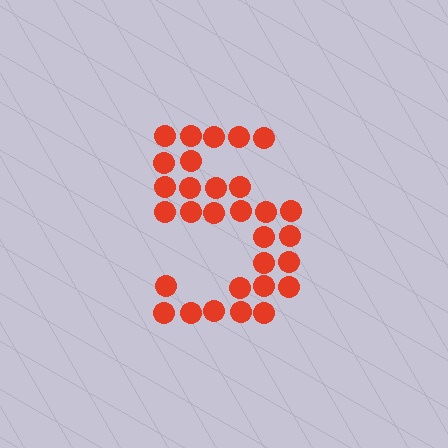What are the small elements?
The small elements are circles.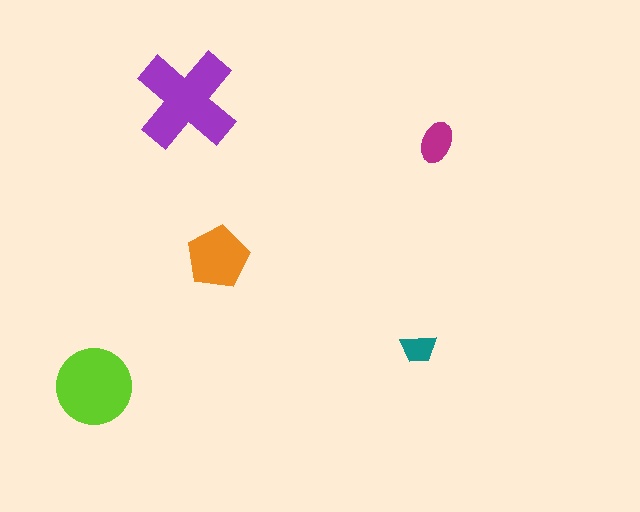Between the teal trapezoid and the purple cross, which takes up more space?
The purple cross.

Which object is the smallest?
The teal trapezoid.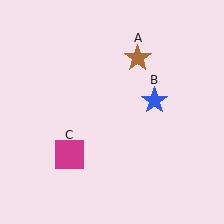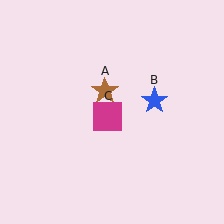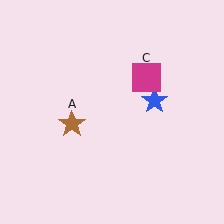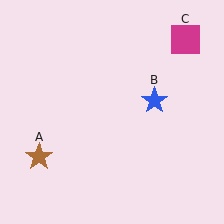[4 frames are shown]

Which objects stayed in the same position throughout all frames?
Blue star (object B) remained stationary.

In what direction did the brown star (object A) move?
The brown star (object A) moved down and to the left.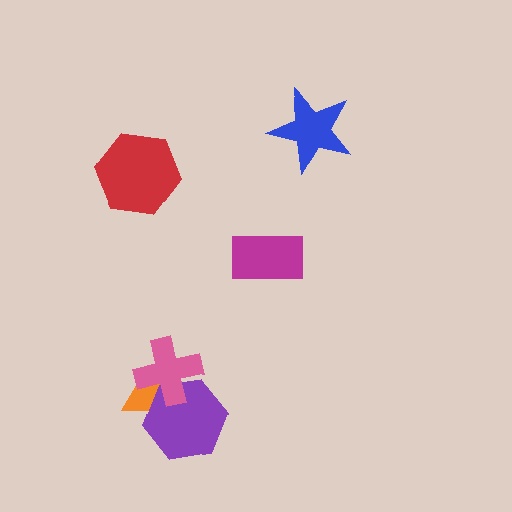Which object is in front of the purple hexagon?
The pink cross is in front of the purple hexagon.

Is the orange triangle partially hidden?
Yes, it is partially covered by another shape.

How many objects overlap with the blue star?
0 objects overlap with the blue star.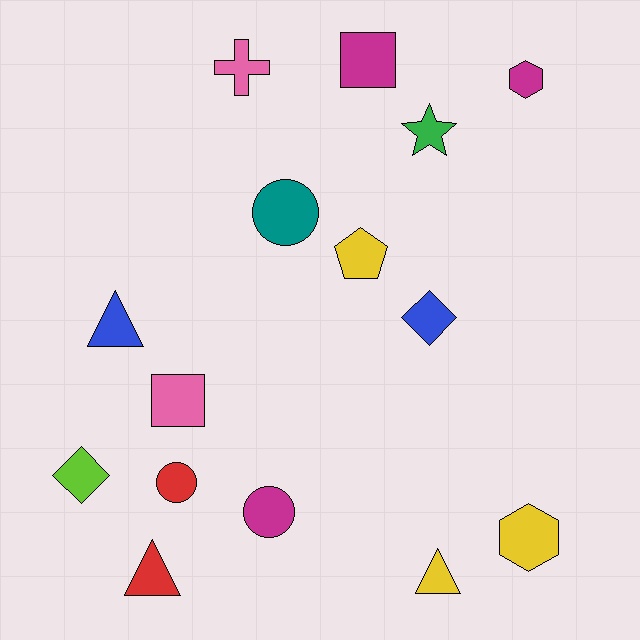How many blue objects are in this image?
There are 2 blue objects.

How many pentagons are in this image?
There is 1 pentagon.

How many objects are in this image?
There are 15 objects.